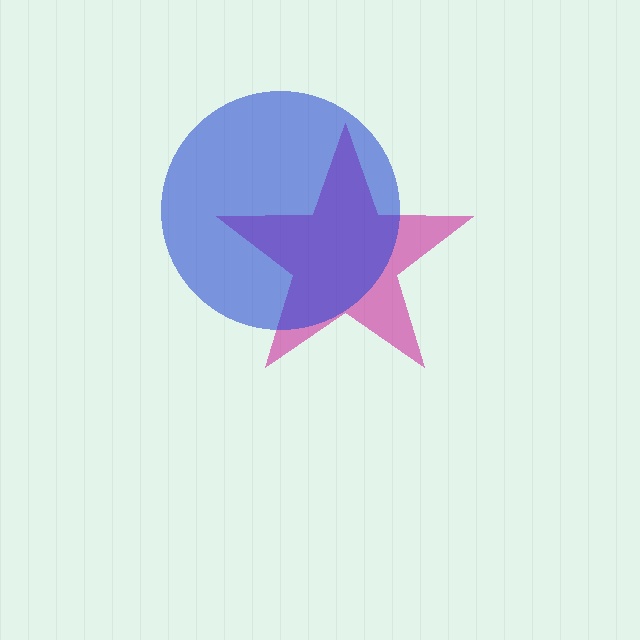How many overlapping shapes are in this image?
There are 2 overlapping shapes in the image.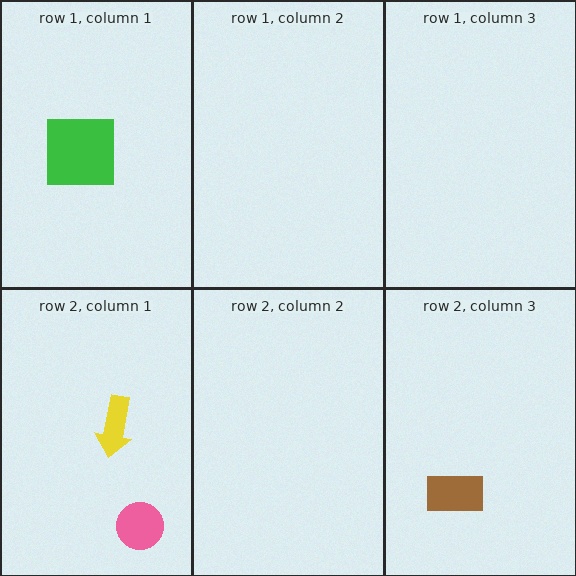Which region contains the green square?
The row 1, column 1 region.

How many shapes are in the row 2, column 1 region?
2.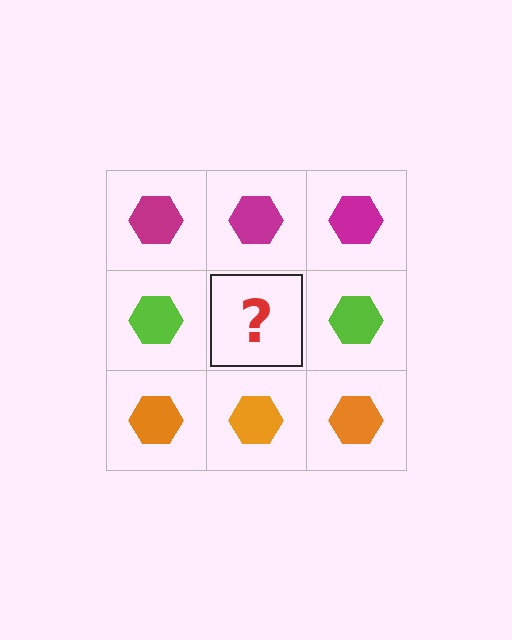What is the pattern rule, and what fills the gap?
The rule is that each row has a consistent color. The gap should be filled with a lime hexagon.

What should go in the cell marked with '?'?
The missing cell should contain a lime hexagon.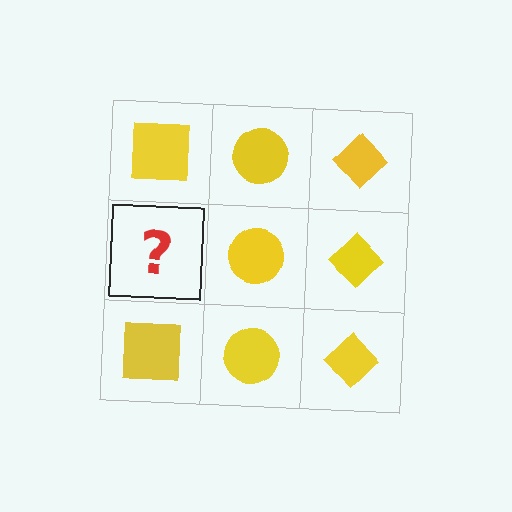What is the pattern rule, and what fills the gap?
The rule is that each column has a consistent shape. The gap should be filled with a yellow square.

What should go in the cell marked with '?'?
The missing cell should contain a yellow square.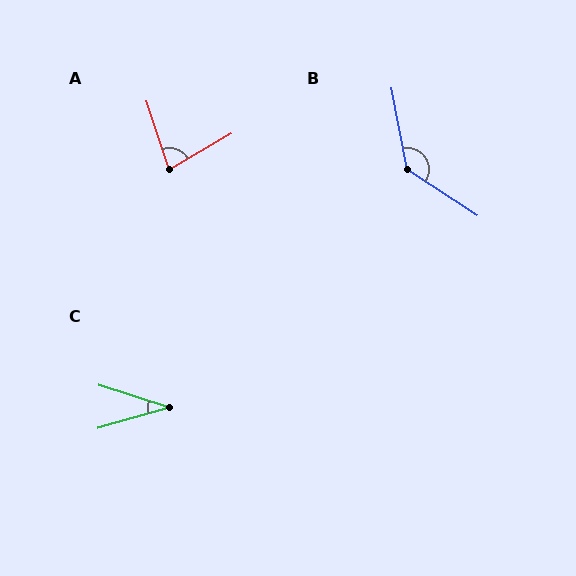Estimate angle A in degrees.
Approximately 78 degrees.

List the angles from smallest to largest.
C (34°), A (78°), B (134°).